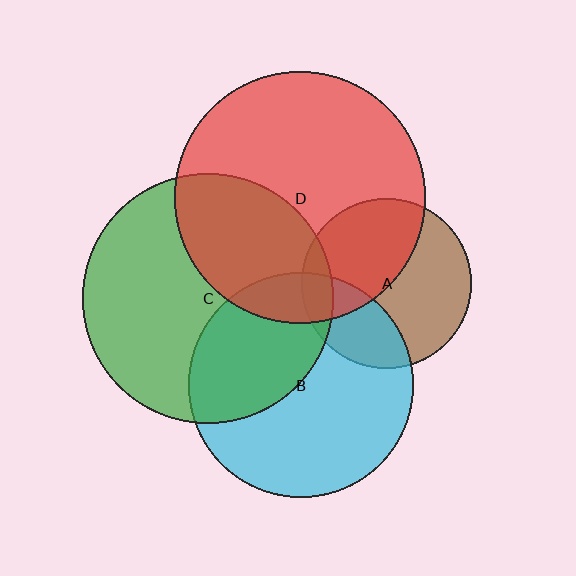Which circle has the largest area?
Circle D (red).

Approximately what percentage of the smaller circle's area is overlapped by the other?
Approximately 30%.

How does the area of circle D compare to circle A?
Approximately 2.2 times.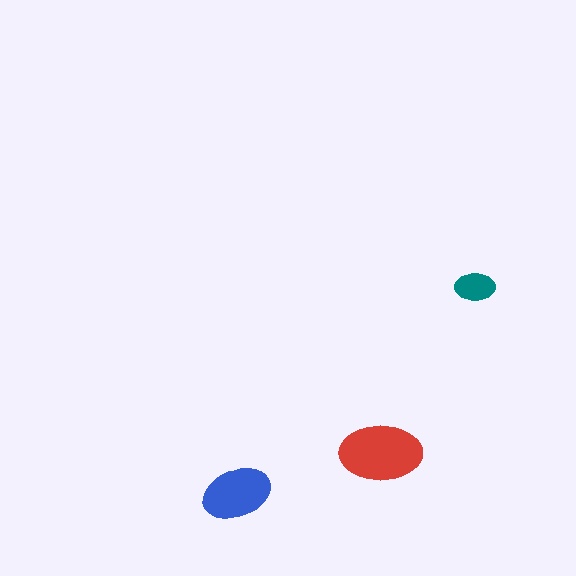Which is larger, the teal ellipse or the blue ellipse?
The blue one.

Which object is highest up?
The teal ellipse is topmost.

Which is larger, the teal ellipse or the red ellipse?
The red one.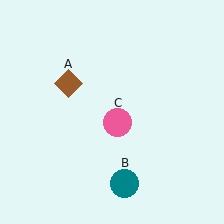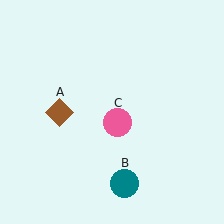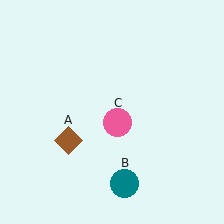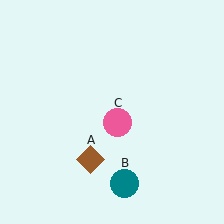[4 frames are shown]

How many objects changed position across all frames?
1 object changed position: brown diamond (object A).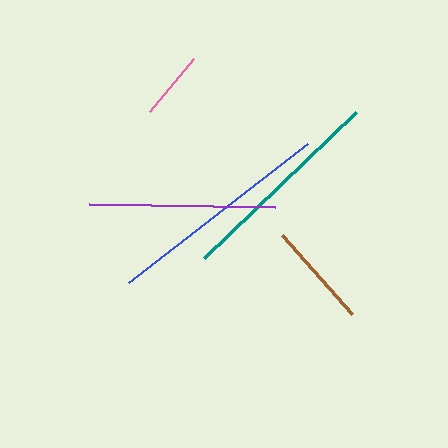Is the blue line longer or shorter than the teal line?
The blue line is longer than the teal line.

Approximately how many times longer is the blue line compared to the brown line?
The blue line is approximately 2.1 times the length of the brown line.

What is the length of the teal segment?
The teal segment is approximately 210 pixels long.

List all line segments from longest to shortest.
From longest to shortest: blue, teal, purple, brown, pink.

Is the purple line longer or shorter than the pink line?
The purple line is longer than the pink line.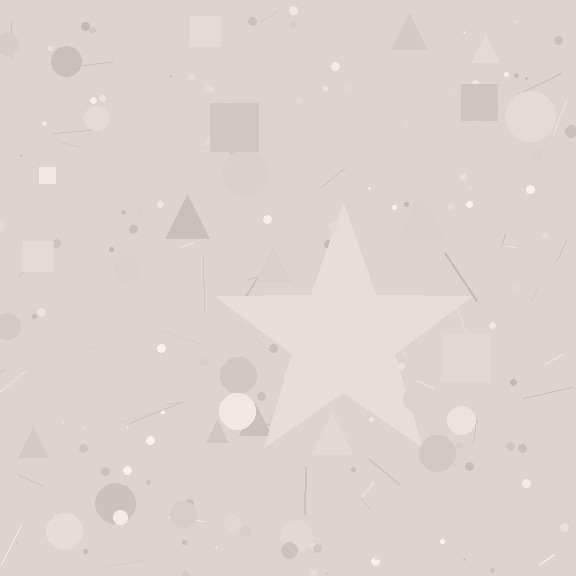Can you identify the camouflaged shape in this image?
The camouflaged shape is a star.